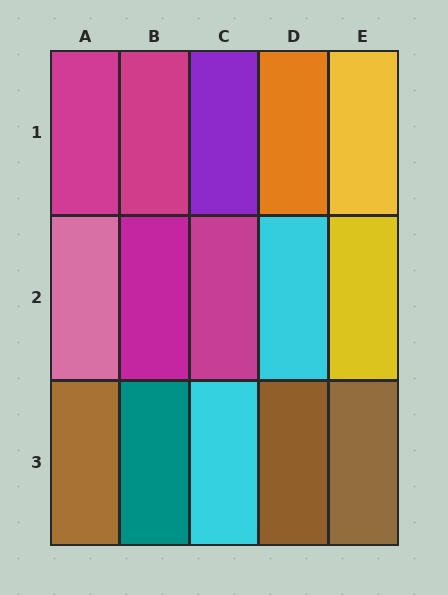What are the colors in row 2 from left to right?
Pink, magenta, magenta, cyan, yellow.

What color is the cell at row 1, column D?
Orange.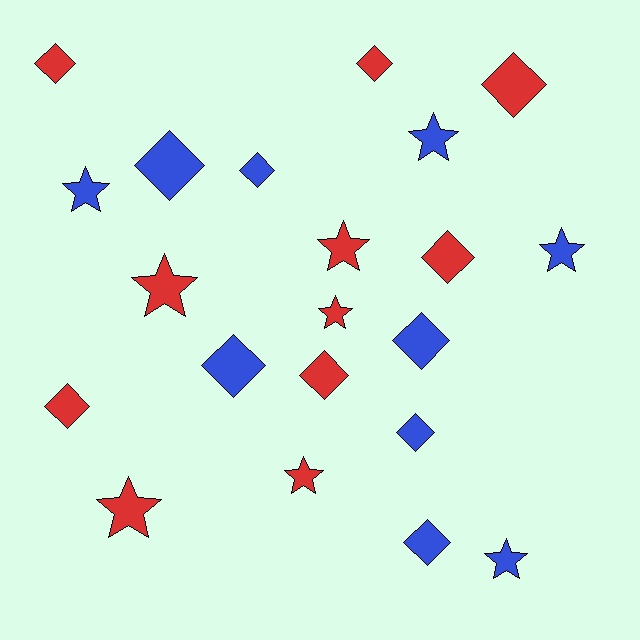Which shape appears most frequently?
Diamond, with 12 objects.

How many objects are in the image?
There are 21 objects.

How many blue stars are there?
There are 4 blue stars.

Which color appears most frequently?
Red, with 11 objects.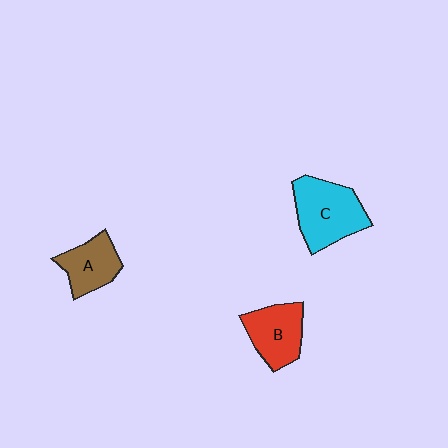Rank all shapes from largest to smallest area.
From largest to smallest: C (cyan), B (red), A (brown).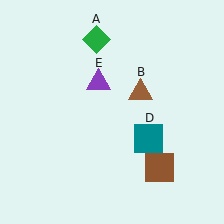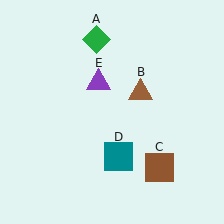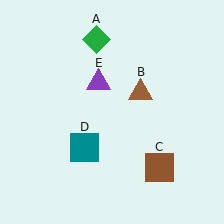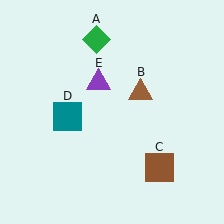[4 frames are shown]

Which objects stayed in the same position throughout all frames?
Green diamond (object A) and brown triangle (object B) and brown square (object C) and purple triangle (object E) remained stationary.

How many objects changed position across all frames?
1 object changed position: teal square (object D).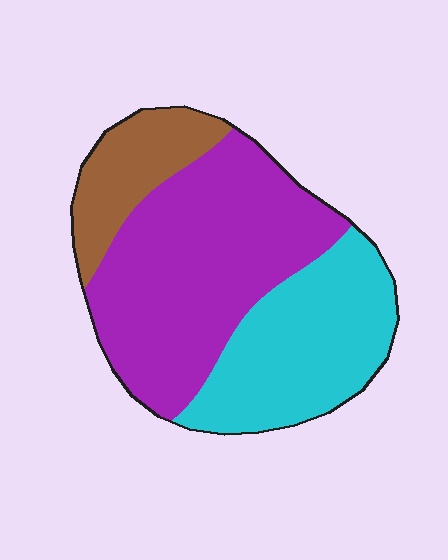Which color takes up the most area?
Purple, at roughly 50%.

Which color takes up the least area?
Brown, at roughly 15%.